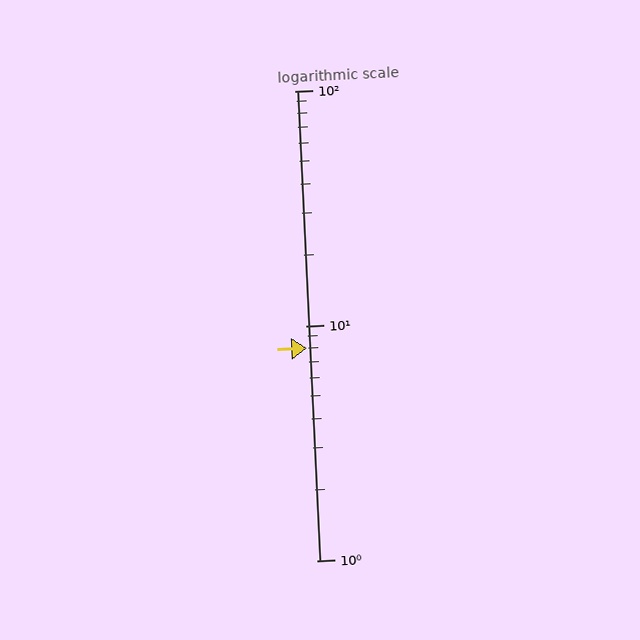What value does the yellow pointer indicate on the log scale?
The pointer indicates approximately 8.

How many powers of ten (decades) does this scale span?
The scale spans 2 decades, from 1 to 100.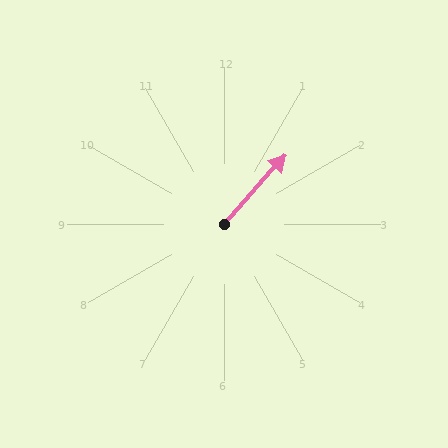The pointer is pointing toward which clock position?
Roughly 1 o'clock.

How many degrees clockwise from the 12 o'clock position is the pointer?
Approximately 42 degrees.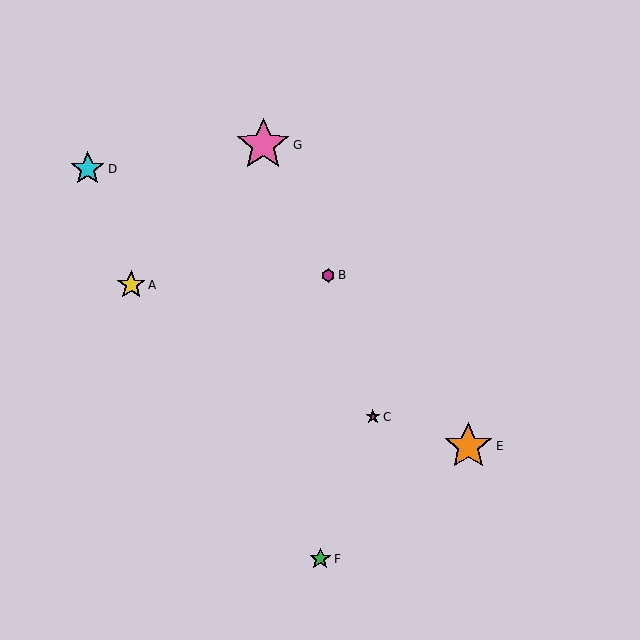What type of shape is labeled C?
Shape C is a magenta star.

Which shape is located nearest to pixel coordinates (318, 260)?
The magenta hexagon (labeled B) at (328, 275) is nearest to that location.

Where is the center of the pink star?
The center of the pink star is at (263, 145).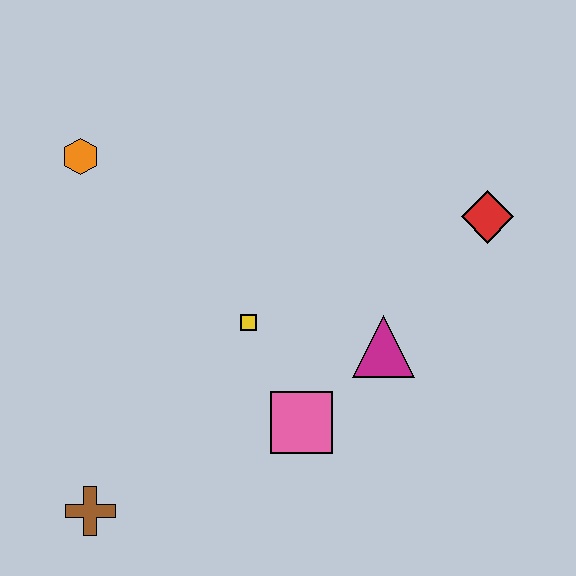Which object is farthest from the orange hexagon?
The red diamond is farthest from the orange hexagon.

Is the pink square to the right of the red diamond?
No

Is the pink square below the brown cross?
No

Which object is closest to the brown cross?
The pink square is closest to the brown cross.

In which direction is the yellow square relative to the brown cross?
The yellow square is above the brown cross.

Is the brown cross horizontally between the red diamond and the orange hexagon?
Yes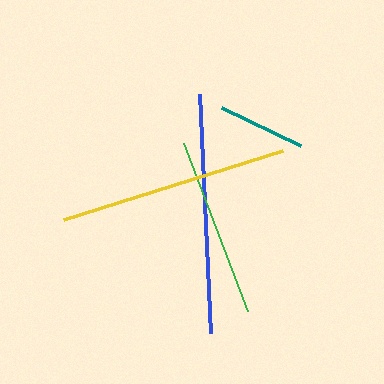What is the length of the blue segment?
The blue segment is approximately 240 pixels long.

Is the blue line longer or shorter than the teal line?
The blue line is longer than the teal line.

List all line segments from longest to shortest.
From longest to shortest: blue, yellow, green, teal.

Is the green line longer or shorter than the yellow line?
The yellow line is longer than the green line.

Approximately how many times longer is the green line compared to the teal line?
The green line is approximately 2.1 times the length of the teal line.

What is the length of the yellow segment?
The yellow segment is approximately 229 pixels long.